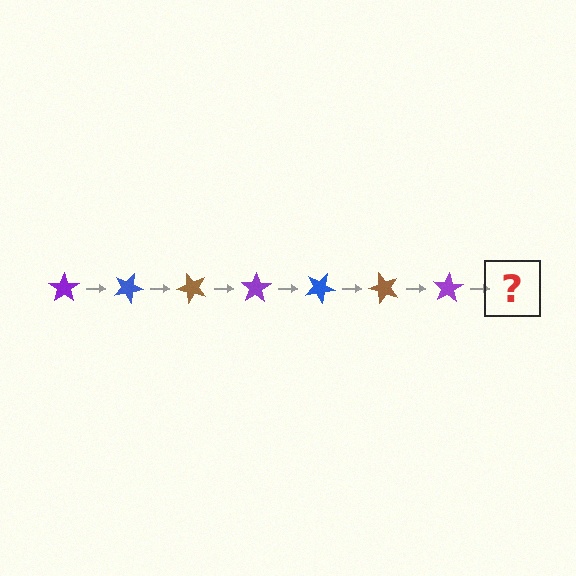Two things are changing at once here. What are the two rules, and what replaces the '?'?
The two rules are that it rotates 25 degrees each step and the color cycles through purple, blue, and brown. The '?' should be a blue star, rotated 175 degrees from the start.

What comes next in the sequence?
The next element should be a blue star, rotated 175 degrees from the start.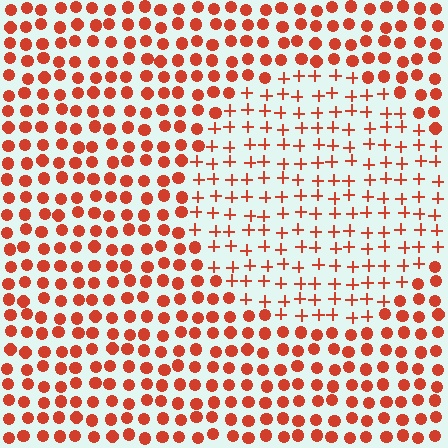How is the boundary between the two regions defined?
The boundary is defined by a change in element shape: plus signs inside vs. circles outside. All elements share the same color and spacing.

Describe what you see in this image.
The image is filled with small red elements arranged in a uniform grid. A circle-shaped region contains plus signs, while the surrounding area contains circles. The boundary is defined purely by the change in element shape.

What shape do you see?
I see a circle.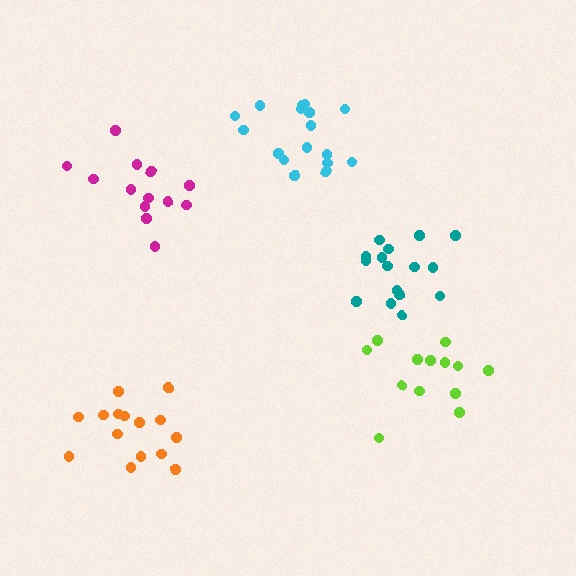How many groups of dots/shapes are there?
There are 5 groups.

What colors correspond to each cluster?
The clusters are colored: cyan, teal, orange, magenta, lime.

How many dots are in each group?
Group 1: 17 dots, Group 2: 16 dots, Group 3: 15 dots, Group 4: 13 dots, Group 5: 13 dots (74 total).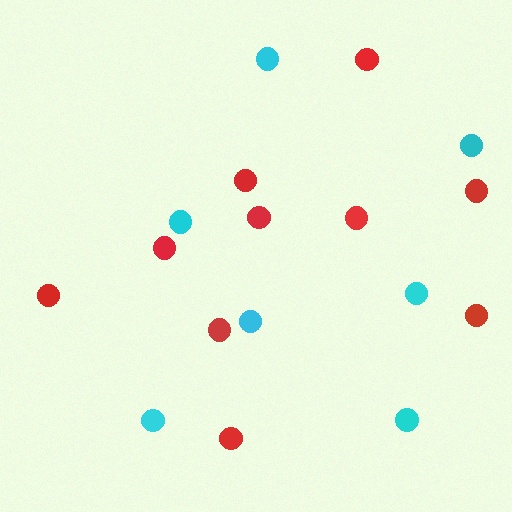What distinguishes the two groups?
There are 2 groups: one group of cyan circles (7) and one group of red circles (10).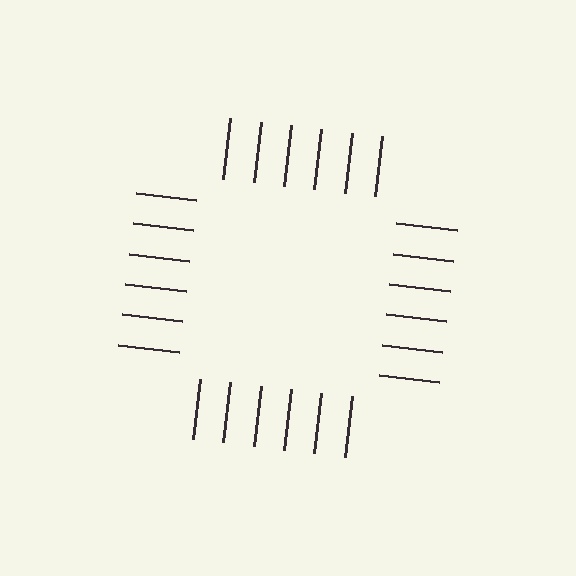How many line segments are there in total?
24 — 6 along each of the 4 edges.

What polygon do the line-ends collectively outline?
An illusory square — the line segments terminate on its edges but no continuous stroke is drawn.